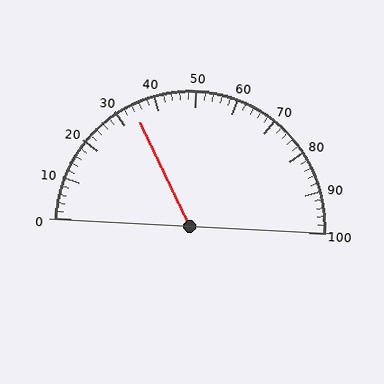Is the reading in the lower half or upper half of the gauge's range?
The reading is in the lower half of the range (0 to 100).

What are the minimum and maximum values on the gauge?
The gauge ranges from 0 to 100.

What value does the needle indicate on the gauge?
The needle indicates approximately 34.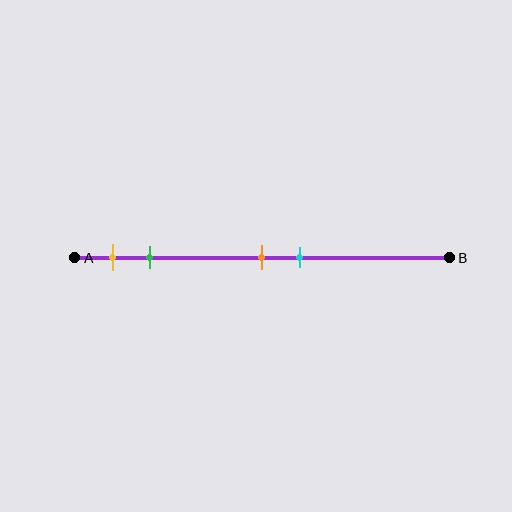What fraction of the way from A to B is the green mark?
The green mark is approximately 20% (0.2) of the way from A to B.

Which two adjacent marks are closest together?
The orange and cyan marks are the closest adjacent pair.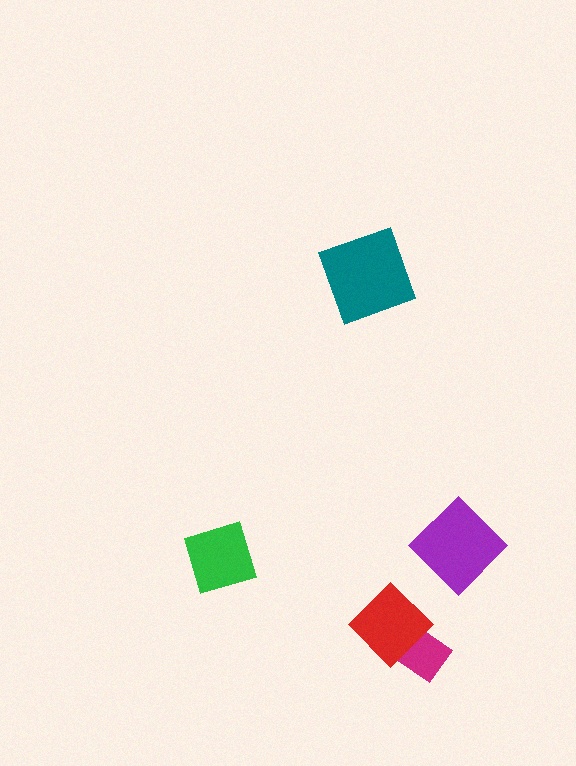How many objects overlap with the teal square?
0 objects overlap with the teal square.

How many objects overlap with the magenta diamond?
1 object overlaps with the magenta diamond.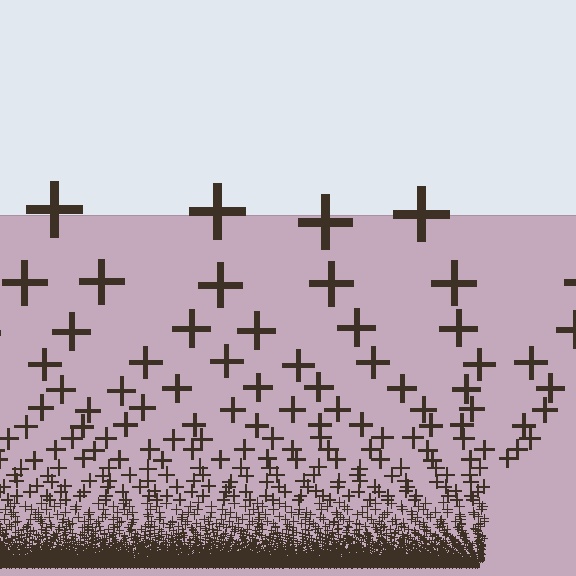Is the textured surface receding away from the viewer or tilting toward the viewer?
The surface appears to tilt toward the viewer. Texture elements get larger and sparser toward the top.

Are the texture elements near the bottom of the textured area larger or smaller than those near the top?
Smaller. The gradient is inverted — elements near the bottom are smaller and denser.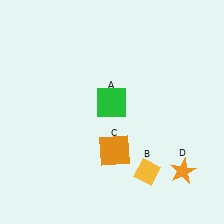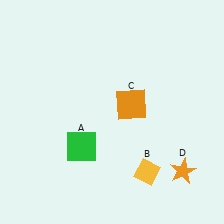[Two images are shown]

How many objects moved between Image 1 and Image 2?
2 objects moved between the two images.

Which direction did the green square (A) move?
The green square (A) moved down.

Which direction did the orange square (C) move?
The orange square (C) moved up.